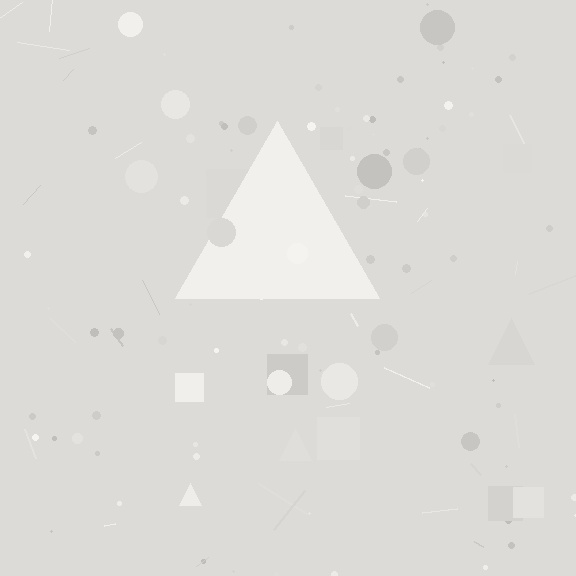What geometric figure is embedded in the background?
A triangle is embedded in the background.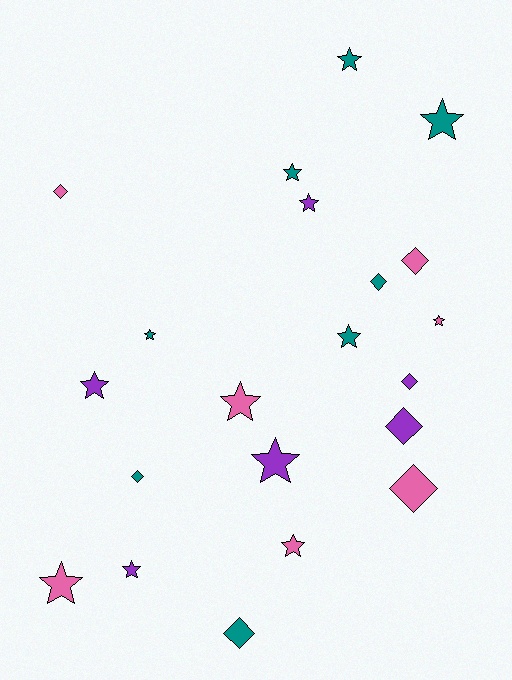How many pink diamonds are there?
There are 3 pink diamonds.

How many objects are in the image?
There are 21 objects.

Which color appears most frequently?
Teal, with 8 objects.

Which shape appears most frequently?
Star, with 13 objects.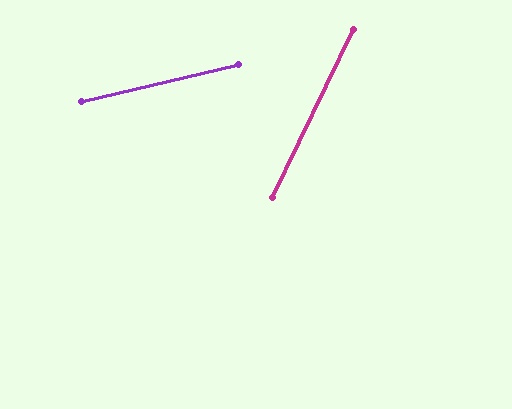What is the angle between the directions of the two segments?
Approximately 51 degrees.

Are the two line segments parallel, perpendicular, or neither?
Neither parallel nor perpendicular — they differ by about 51°.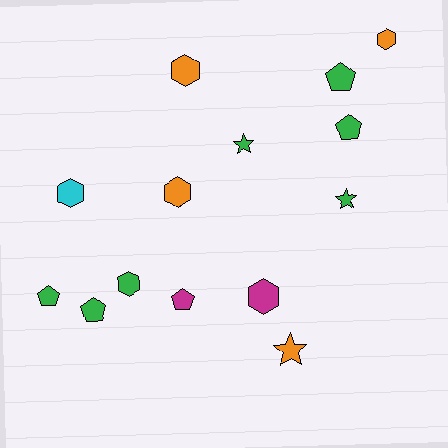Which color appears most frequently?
Green, with 7 objects.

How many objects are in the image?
There are 14 objects.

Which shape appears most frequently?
Hexagon, with 6 objects.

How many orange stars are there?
There is 1 orange star.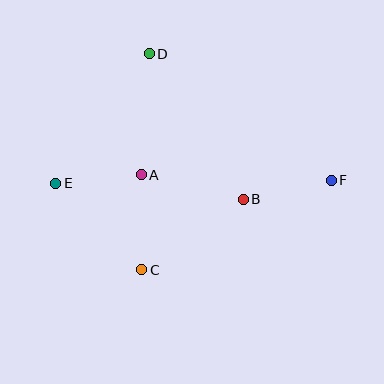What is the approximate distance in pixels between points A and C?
The distance between A and C is approximately 95 pixels.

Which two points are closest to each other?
Points A and E are closest to each other.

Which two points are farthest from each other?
Points E and F are farthest from each other.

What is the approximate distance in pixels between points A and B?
The distance between A and B is approximately 105 pixels.